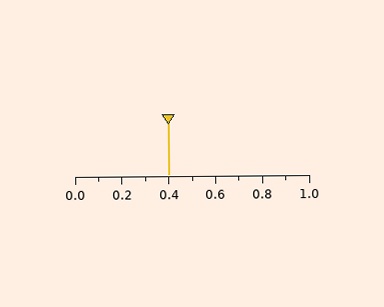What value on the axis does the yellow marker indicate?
The marker indicates approximately 0.4.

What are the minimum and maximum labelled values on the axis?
The axis runs from 0.0 to 1.0.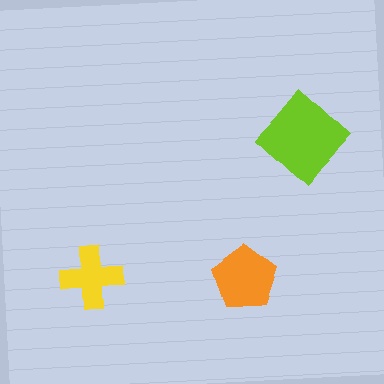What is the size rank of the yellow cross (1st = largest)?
3rd.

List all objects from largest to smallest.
The lime diamond, the orange pentagon, the yellow cross.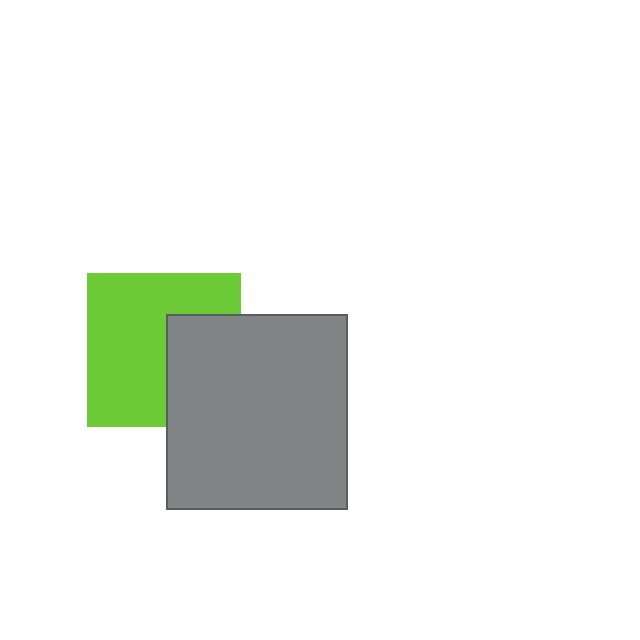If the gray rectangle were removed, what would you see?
You would see the complete lime square.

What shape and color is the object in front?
The object in front is a gray rectangle.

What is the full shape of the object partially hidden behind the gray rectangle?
The partially hidden object is a lime square.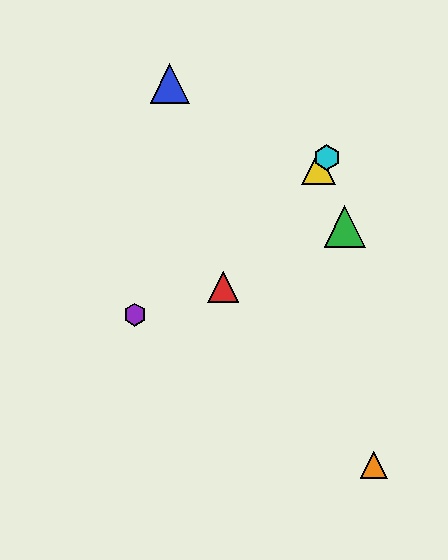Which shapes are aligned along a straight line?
The red triangle, the yellow triangle, the cyan hexagon are aligned along a straight line.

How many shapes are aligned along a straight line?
3 shapes (the red triangle, the yellow triangle, the cyan hexagon) are aligned along a straight line.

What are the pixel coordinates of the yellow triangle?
The yellow triangle is at (318, 168).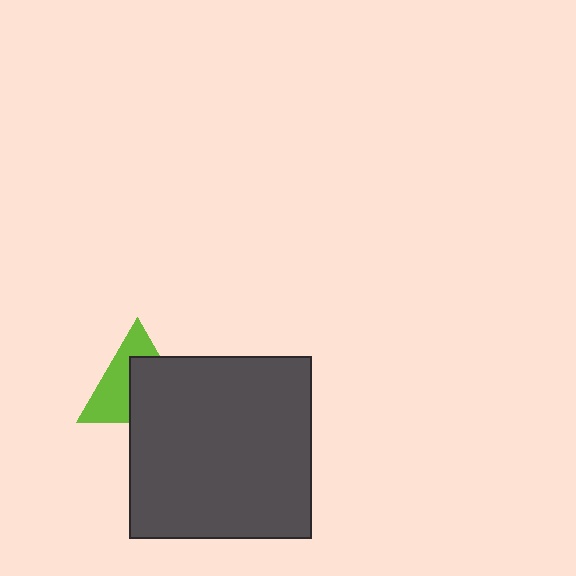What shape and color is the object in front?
The object in front is a dark gray square.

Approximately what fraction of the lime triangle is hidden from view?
Roughly 51% of the lime triangle is hidden behind the dark gray square.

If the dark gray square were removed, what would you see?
You would see the complete lime triangle.